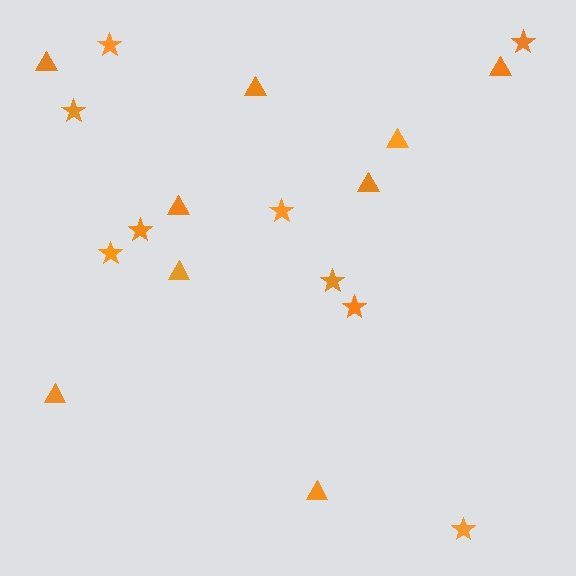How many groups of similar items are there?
There are 2 groups: one group of stars (9) and one group of triangles (9).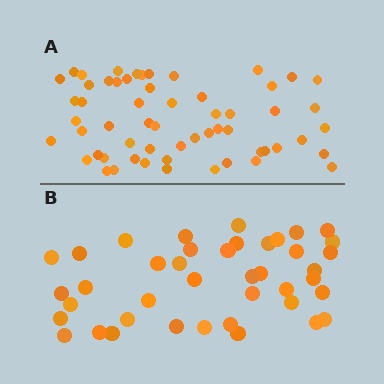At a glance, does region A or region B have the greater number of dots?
Region A (the top region) has more dots.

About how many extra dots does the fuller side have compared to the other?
Region A has approximately 15 more dots than region B.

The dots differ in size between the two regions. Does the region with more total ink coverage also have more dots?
No. Region B has more total ink coverage because its dots are larger, but region A actually contains more individual dots. Total area can be misleading — the number of items is what matters here.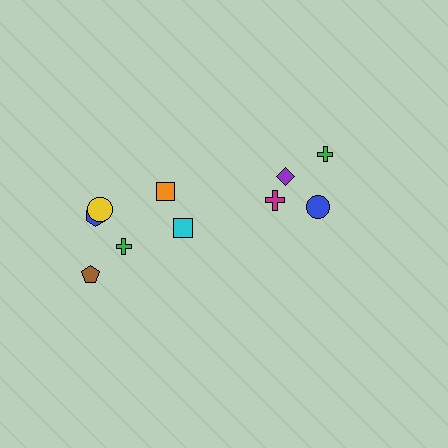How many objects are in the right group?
There are 4 objects.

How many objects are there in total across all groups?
There are 10 objects.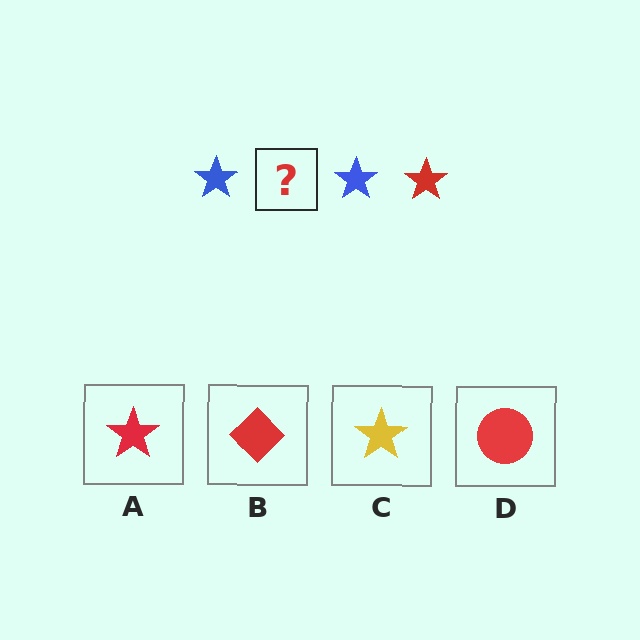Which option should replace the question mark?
Option A.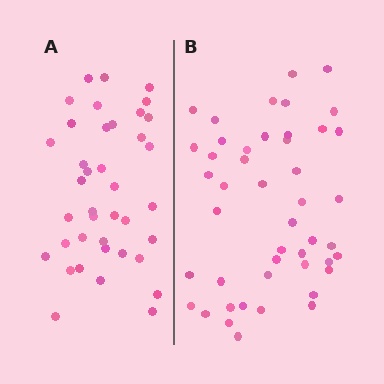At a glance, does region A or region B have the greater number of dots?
Region B (the right region) has more dots.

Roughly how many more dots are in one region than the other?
Region B has roughly 8 or so more dots than region A.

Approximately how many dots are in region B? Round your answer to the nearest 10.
About 50 dots. (The exact count is 46, which rounds to 50.)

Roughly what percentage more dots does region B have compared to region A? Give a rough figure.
About 20% more.